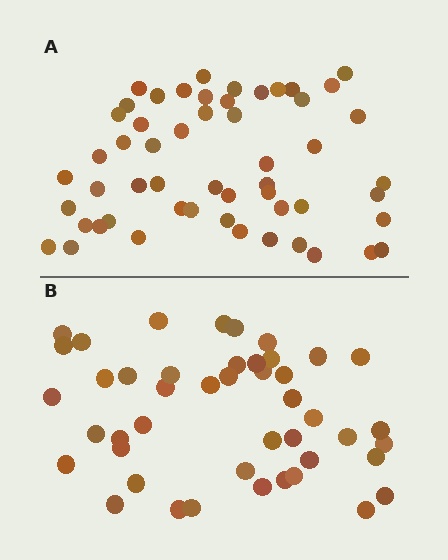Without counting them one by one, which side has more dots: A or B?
Region A (the top region) has more dots.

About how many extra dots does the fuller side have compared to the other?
Region A has roughly 8 or so more dots than region B.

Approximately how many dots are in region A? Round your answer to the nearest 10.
About 50 dots. (The exact count is 54, which rounds to 50.)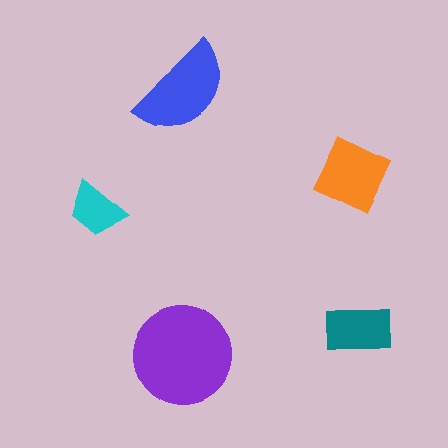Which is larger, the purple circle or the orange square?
The purple circle.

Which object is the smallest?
The cyan trapezoid.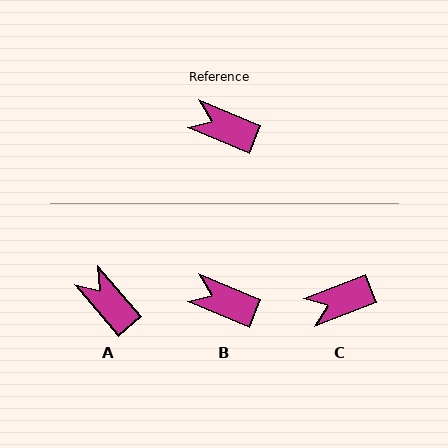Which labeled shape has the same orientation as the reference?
B.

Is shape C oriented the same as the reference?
No, it is off by about 43 degrees.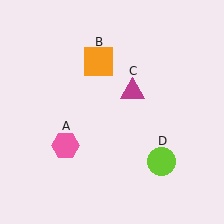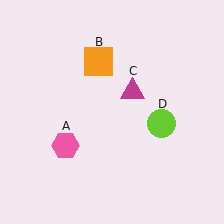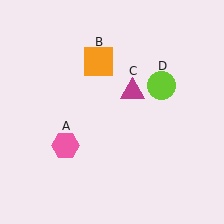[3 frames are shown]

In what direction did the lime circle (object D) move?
The lime circle (object D) moved up.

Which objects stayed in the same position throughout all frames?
Pink hexagon (object A) and orange square (object B) and magenta triangle (object C) remained stationary.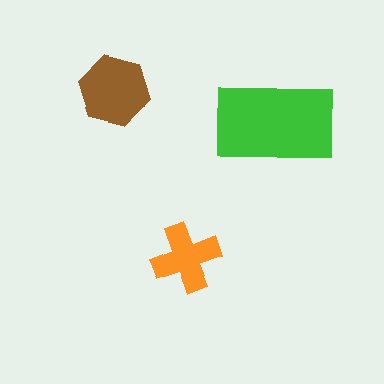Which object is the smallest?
The orange cross.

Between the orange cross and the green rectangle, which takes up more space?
The green rectangle.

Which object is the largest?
The green rectangle.